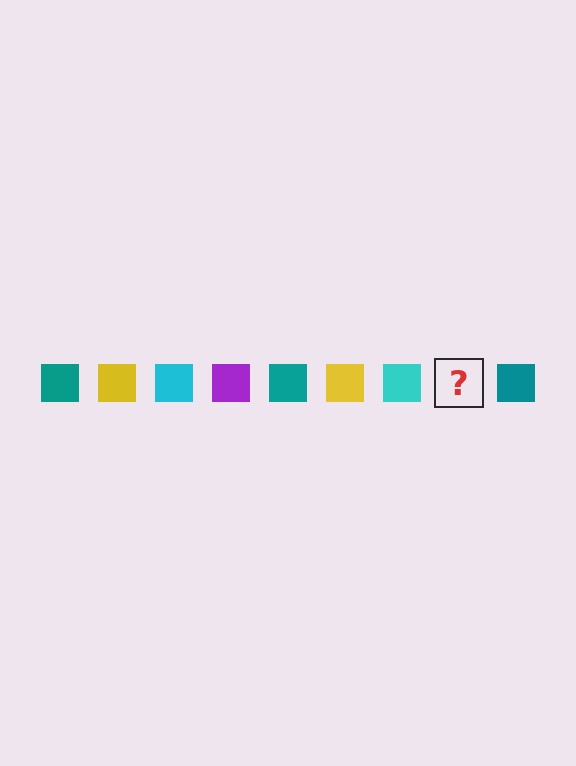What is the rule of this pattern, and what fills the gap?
The rule is that the pattern cycles through teal, yellow, cyan, purple squares. The gap should be filled with a purple square.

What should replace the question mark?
The question mark should be replaced with a purple square.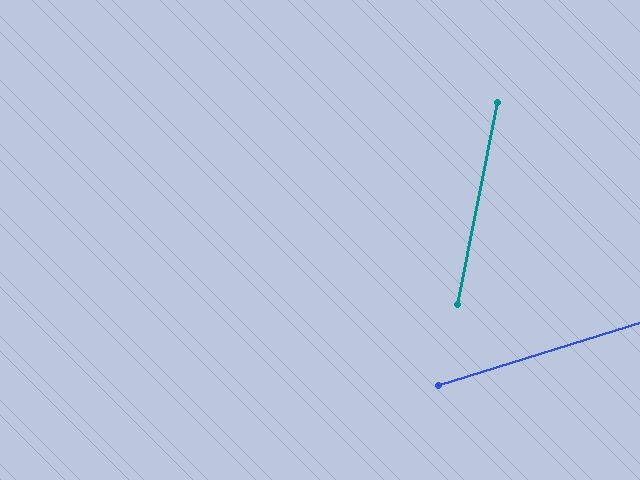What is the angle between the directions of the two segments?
Approximately 62 degrees.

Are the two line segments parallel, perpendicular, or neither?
Neither parallel nor perpendicular — they differ by about 62°.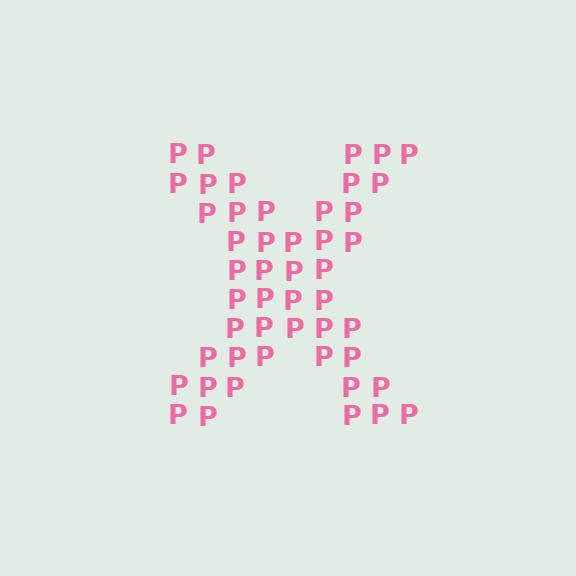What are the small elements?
The small elements are letter P's.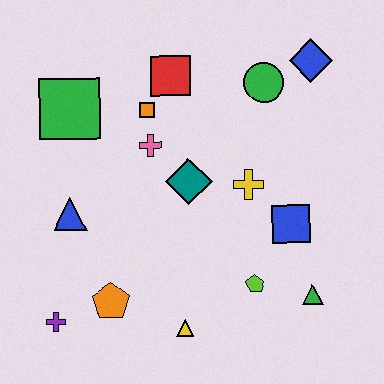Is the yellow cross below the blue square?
No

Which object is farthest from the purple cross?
The blue diamond is farthest from the purple cross.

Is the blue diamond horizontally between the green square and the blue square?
No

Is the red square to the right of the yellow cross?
No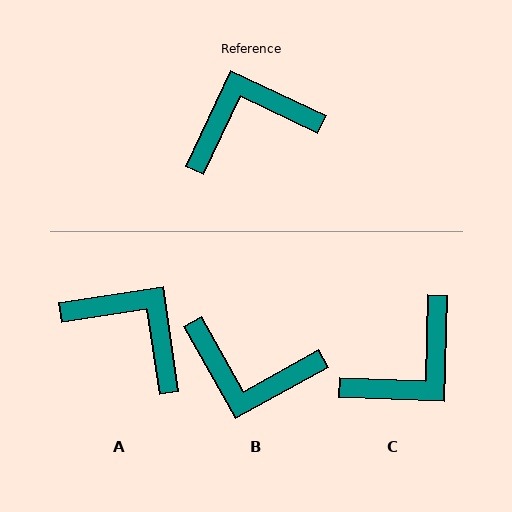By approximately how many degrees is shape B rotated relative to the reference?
Approximately 144 degrees counter-clockwise.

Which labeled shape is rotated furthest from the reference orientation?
C, about 157 degrees away.